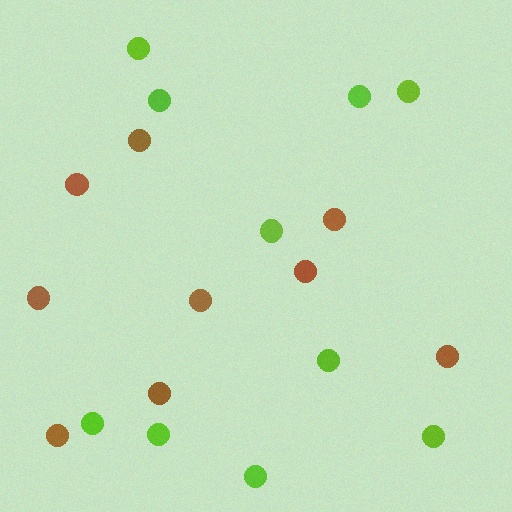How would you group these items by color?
There are 2 groups: one group of lime circles (10) and one group of brown circles (9).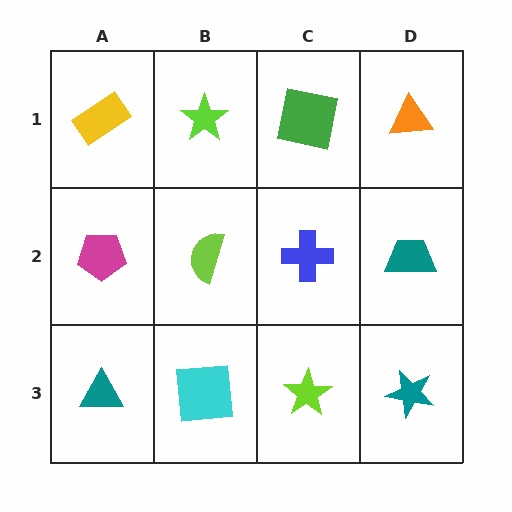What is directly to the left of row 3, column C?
A cyan square.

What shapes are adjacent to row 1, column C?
A blue cross (row 2, column C), a lime star (row 1, column B), an orange triangle (row 1, column D).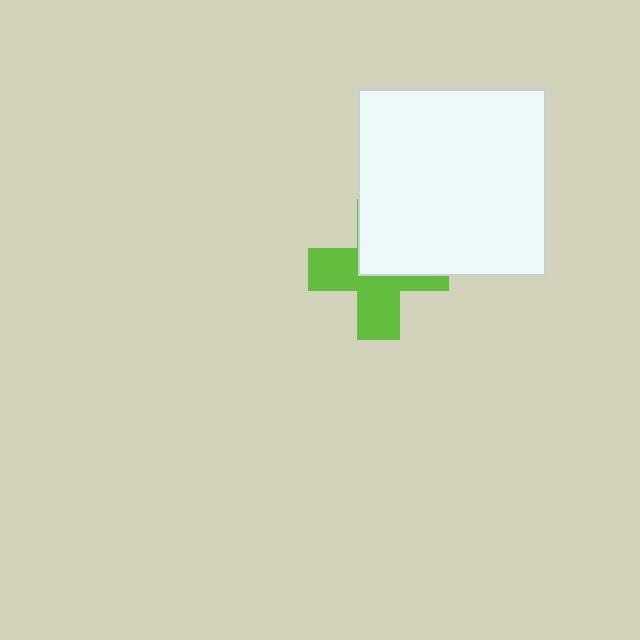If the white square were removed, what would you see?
You would see the complete lime cross.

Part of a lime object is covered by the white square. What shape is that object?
It is a cross.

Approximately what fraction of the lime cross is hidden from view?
Roughly 45% of the lime cross is hidden behind the white square.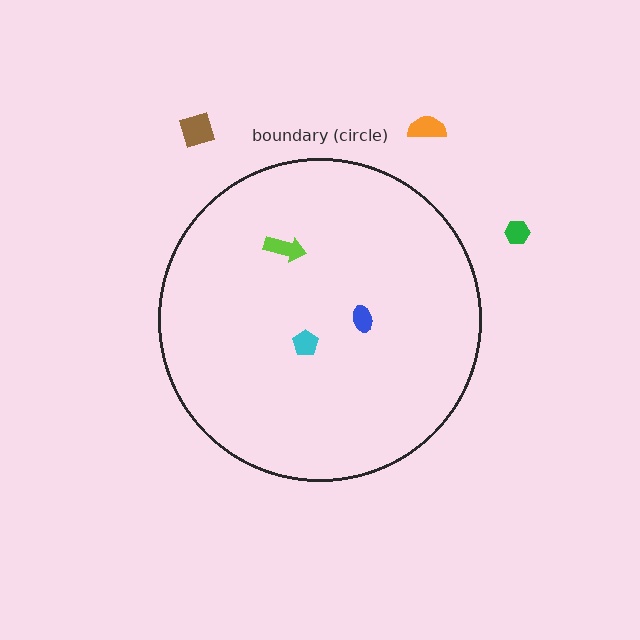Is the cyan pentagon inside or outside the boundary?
Inside.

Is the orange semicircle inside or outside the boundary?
Outside.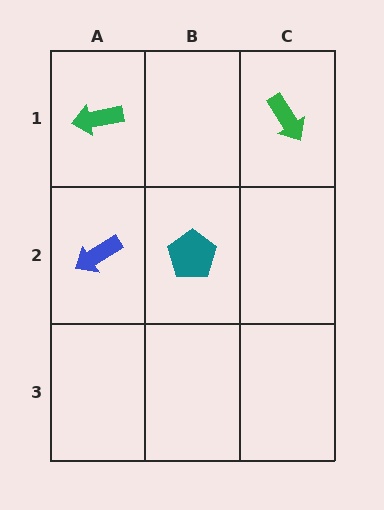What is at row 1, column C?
A green arrow.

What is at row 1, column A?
A green arrow.